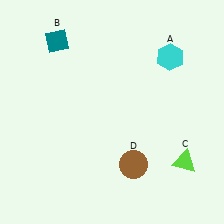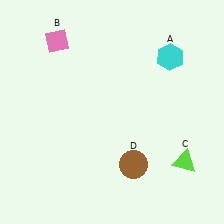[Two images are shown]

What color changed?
The diamond (B) changed from teal in Image 1 to pink in Image 2.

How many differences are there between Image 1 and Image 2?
There is 1 difference between the two images.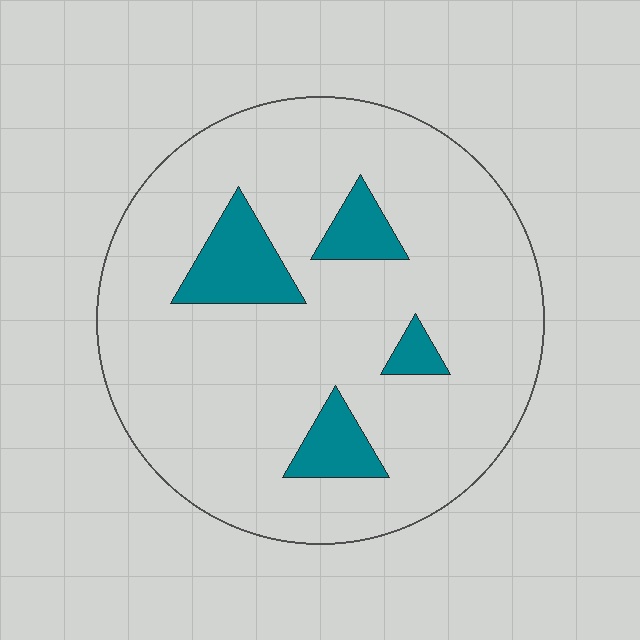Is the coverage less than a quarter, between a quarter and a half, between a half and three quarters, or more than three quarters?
Less than a quarter.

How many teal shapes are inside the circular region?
4.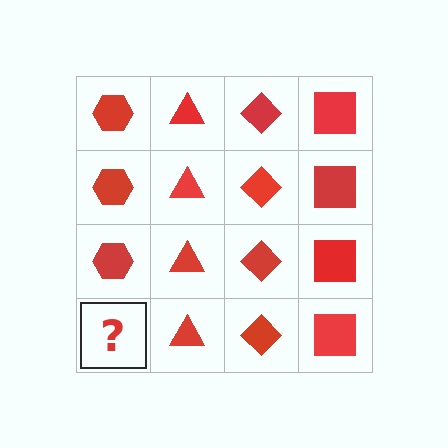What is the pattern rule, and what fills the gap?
The rule is that each column has a consistent shape. The gap should be filled with a red hexagon.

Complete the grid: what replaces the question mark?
The question mark should be replaced with a red hexagon.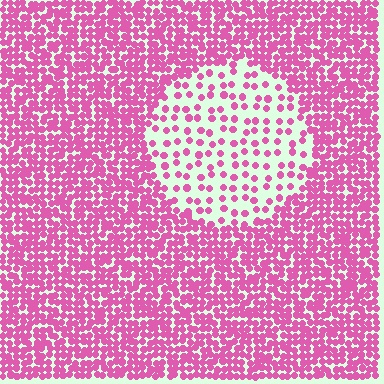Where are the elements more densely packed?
The elements are more densely packed outside the circle boundary.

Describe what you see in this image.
The image contains small pink elements arranged at two different densities. A circle-shaped region is visible where the elements are less densely packed than the surrounding area.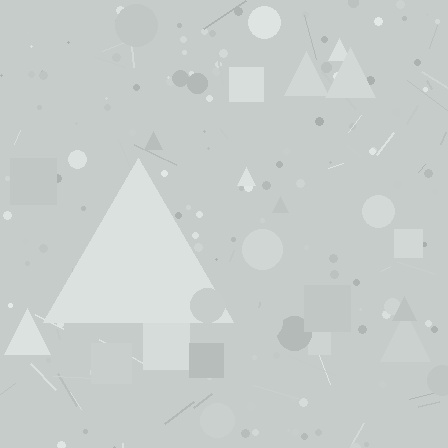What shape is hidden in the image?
A triangle is hidden in the image.